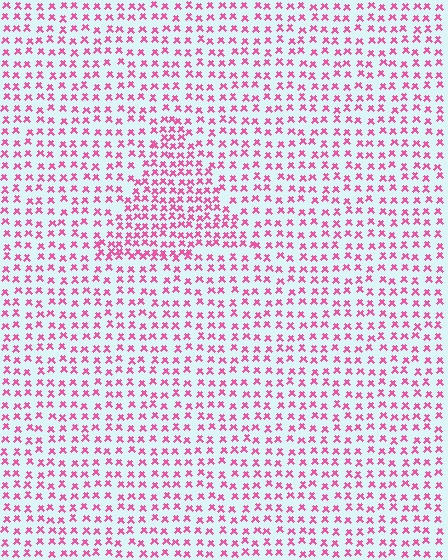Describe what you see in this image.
The image contains small pink elements arranged at two different densities. A triangle-shaped region is visible where the elements are more densely packed than the surrounding area.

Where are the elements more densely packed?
The elements are more densely packed inside the triangle boundary.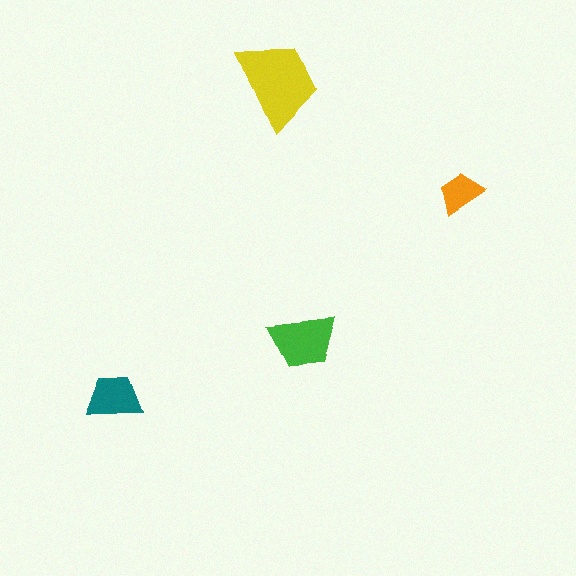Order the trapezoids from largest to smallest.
the yellow one, the green one, the teal one, the orange one.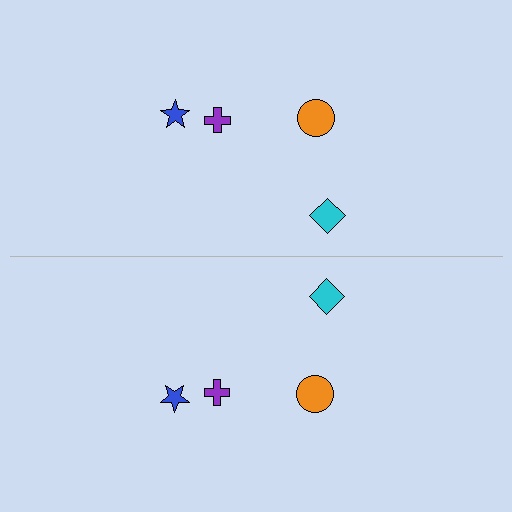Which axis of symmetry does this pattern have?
The pattern has a horizontal axis of symmetry running through the center of the image.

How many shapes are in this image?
There are 8 shapes in this image.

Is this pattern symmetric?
Yes, this pattern has bilateral (reflection) symmetry.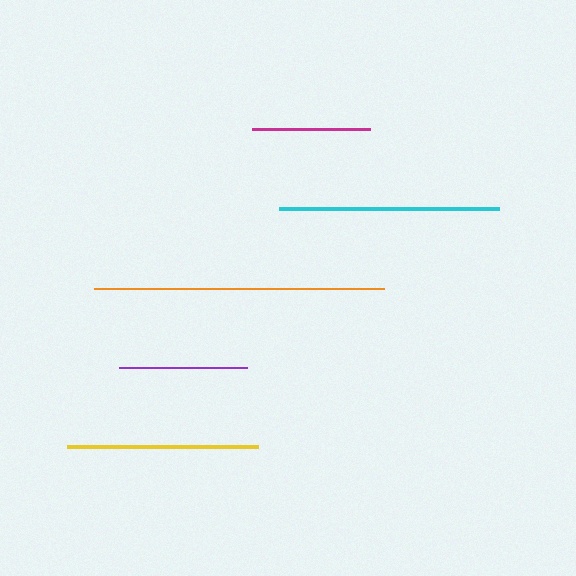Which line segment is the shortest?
The magenta line is the shortest at approximately 118 pixels.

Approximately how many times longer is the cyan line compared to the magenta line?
The cyan line is approximately 1.9 times the length of the magenta line.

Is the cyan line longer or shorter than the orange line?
The orange line is longer than the cyan line.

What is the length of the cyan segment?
The cyan segment is approximately 220 pixels long.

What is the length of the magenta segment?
The magenta segment is approximately 118 pixels long.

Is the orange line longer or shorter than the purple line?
The orange line is longer than the purple line.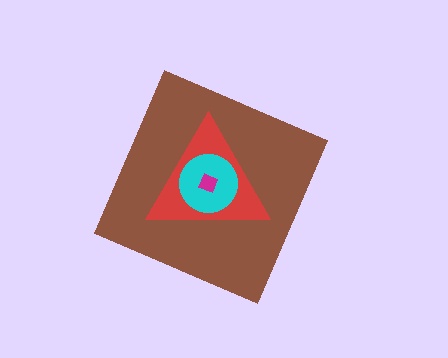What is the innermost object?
The magenta square.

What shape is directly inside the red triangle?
The cyan circle.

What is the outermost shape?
The brown diamond.